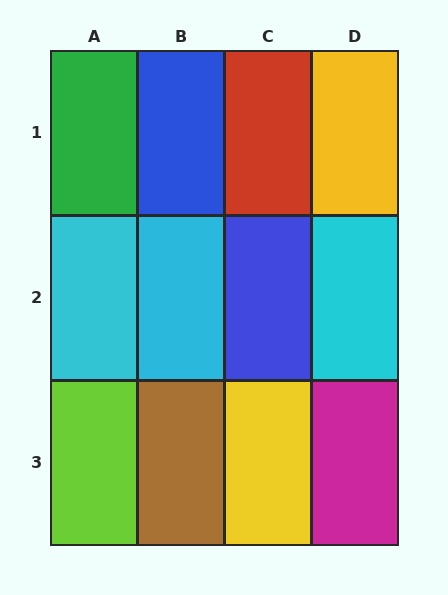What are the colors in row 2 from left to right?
Cyan, cyan, blue, cyan.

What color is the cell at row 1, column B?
Blue.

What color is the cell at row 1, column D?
Yellow.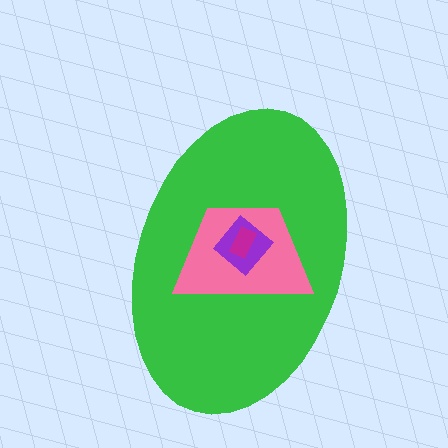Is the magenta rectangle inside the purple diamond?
Yes.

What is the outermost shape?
The green ellipse.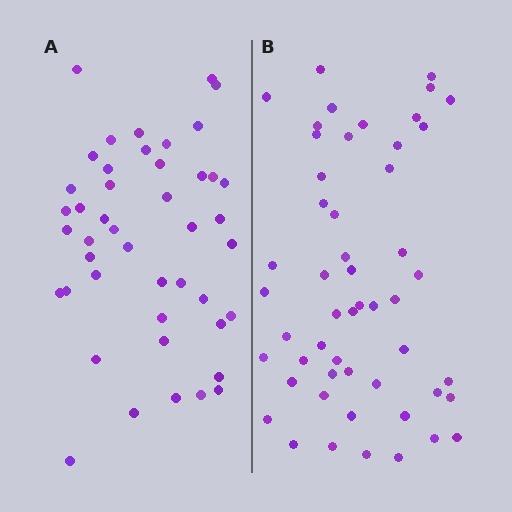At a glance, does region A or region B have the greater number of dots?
Region B (the right region) has more dots.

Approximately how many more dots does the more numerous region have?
Region B has roughly 8 or so more dots than region A.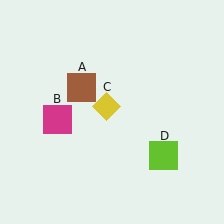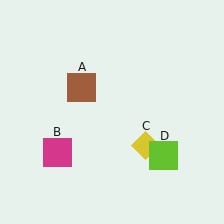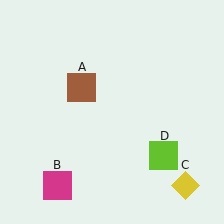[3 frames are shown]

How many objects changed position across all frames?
2 objects changed position: magenta square (object B), yellow diamond (object C).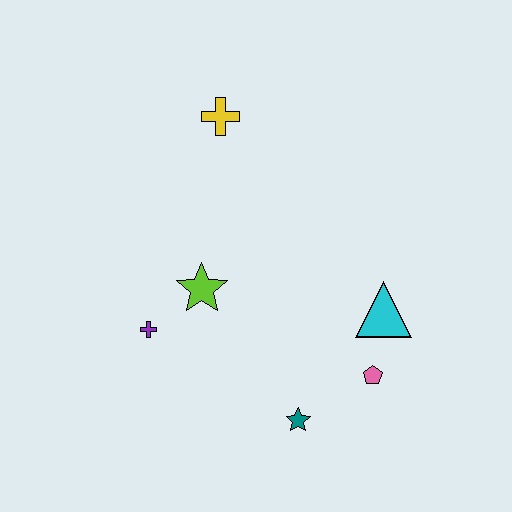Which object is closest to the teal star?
The pink pentagon is closest to the teal star.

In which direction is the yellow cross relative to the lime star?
The yellow cross is above the lime star.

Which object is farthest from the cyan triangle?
The yellow cross is farthest from the cyan triangle.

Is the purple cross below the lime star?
Yes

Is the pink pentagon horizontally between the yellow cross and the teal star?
No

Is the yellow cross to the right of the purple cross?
Yes